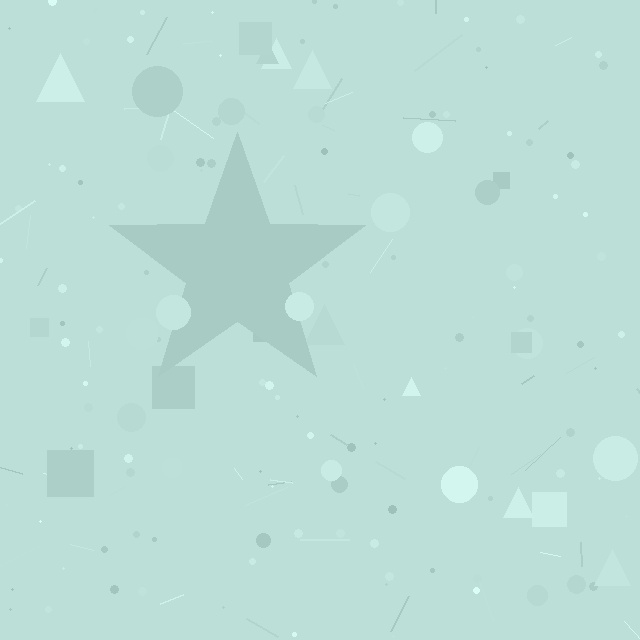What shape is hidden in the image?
A star is hidden in the image.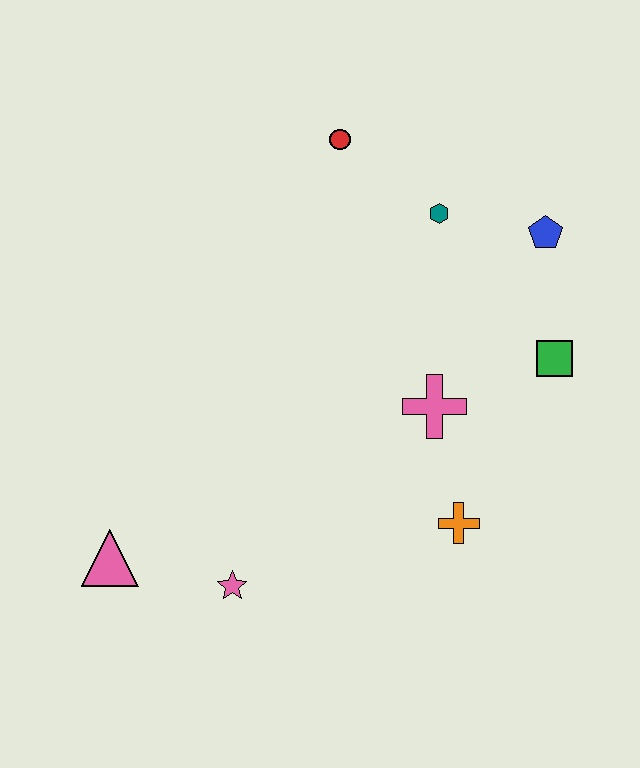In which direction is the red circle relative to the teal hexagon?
The red circle is to the left of the teal hexagon.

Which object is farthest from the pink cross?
The pink triangle is farthest from the pink cross.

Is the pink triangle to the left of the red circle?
Yes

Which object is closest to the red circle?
The teal hexagon is closest to the red circle.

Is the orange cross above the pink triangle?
Yes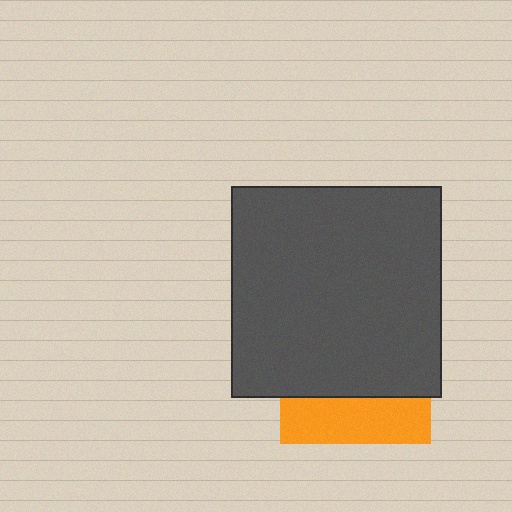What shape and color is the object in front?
The object in front is a dark gray rectangle.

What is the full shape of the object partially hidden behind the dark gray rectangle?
The partially hidden object is an orange square.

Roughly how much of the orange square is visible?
A small part of it is visible (roughly 31%).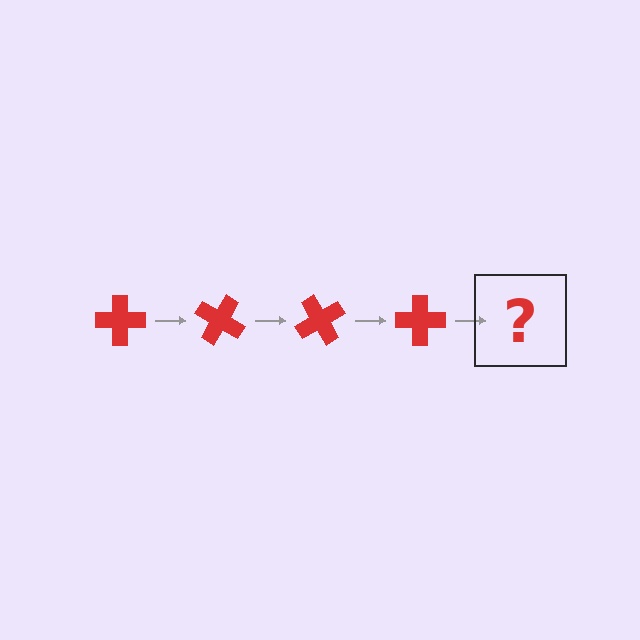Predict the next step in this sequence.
The next step is a red cross rotated 120 degrees.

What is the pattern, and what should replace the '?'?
The pattern is that the cross rotates 30 degrees each step. The '?' should be a red cross rotated 120 degrees.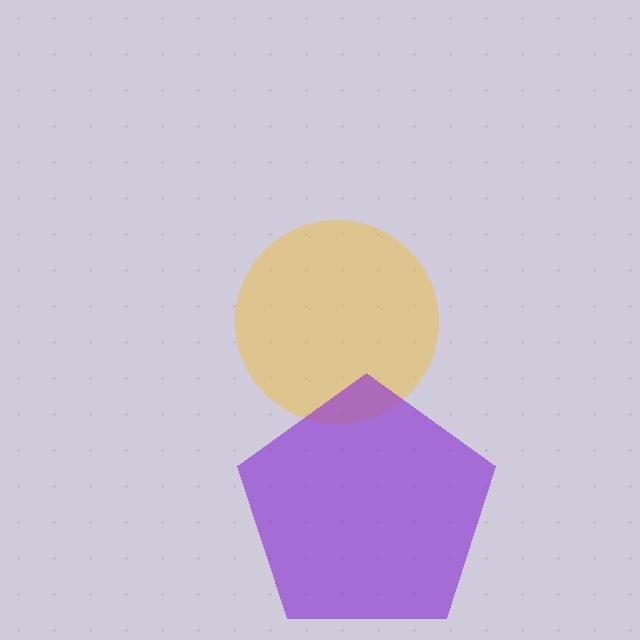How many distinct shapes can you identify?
There are 2 distinct shapes: a yellow circle, a purple pentagon.